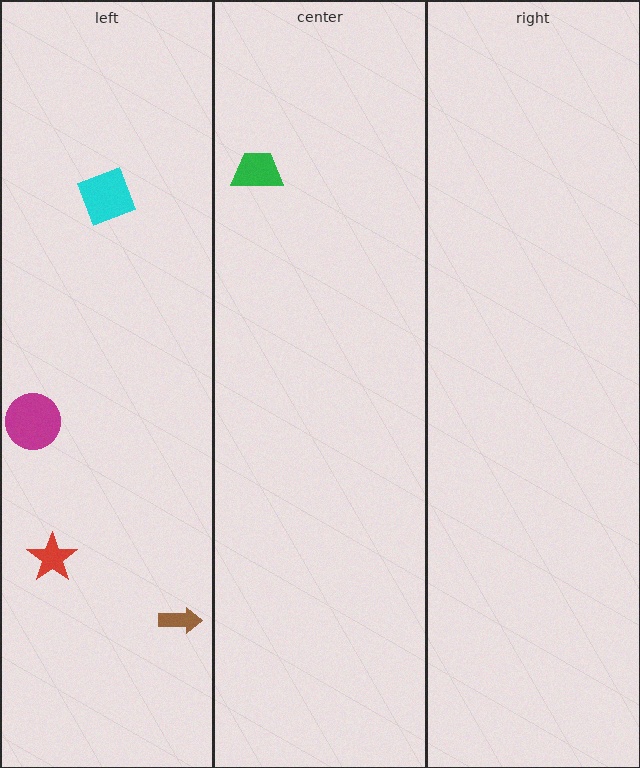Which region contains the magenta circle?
The left region.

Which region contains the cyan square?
The left region.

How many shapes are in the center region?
1.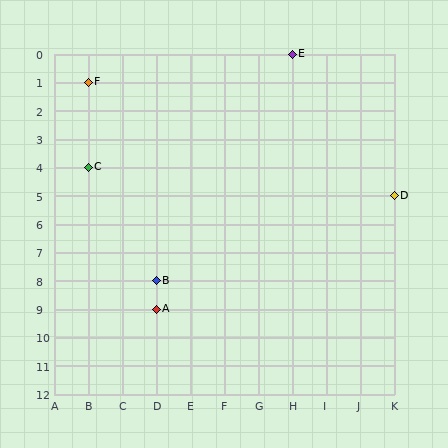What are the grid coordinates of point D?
Point D is at grid coordinates (K, 5).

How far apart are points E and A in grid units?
Points E and A are 4 columns and 9 rows apart (about 9.8 grid units diagonally).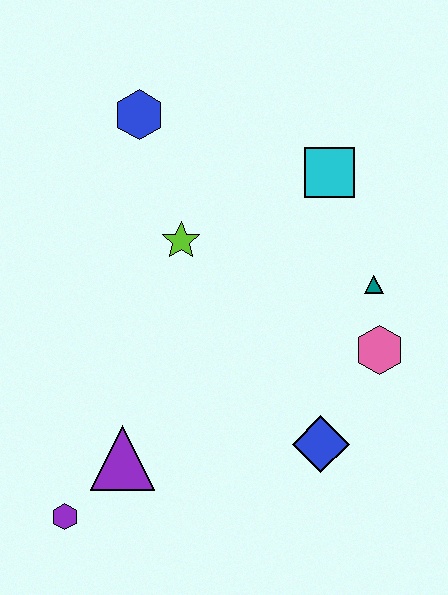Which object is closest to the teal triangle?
The pink hexagon is closest to the teal triangle.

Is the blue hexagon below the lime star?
No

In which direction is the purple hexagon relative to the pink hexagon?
The purple hexagon is to the left of the pink hexagon.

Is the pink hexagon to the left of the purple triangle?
No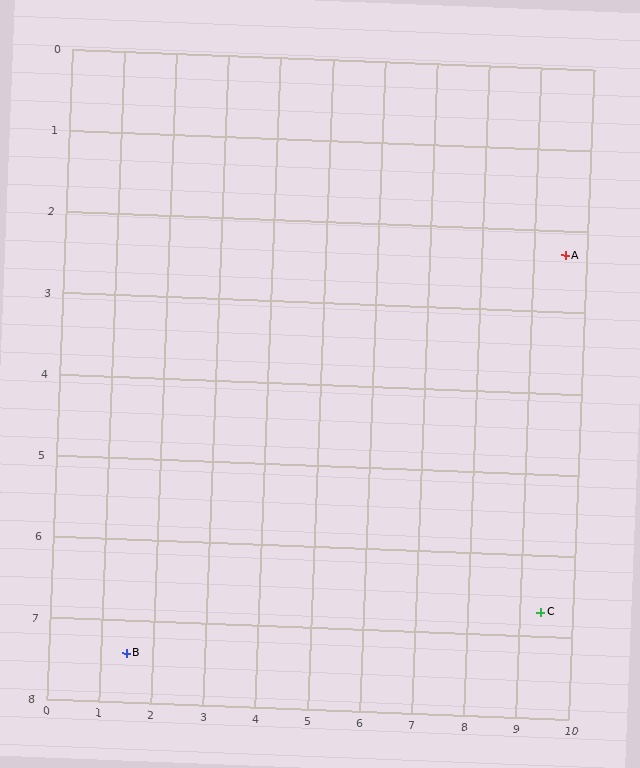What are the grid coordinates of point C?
Point C is at approximately (9.4, 6.7).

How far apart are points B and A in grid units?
Points B and A are about 9.6 grid units apart.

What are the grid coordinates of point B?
Point B is at approximately (1.5, 7.4).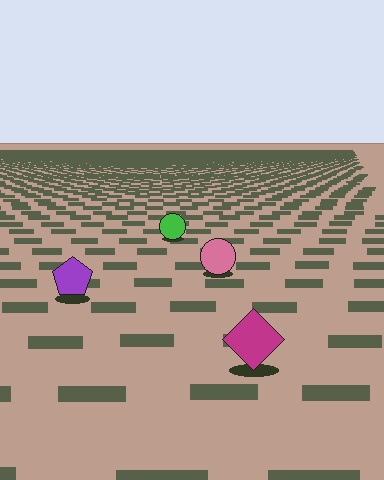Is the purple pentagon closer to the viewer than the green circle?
Yes. The purple pentagon is closer — you can tell from the texture gradient: the ground texture is coarser near it.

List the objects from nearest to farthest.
From nearest to farthest: the magenta diamond, the purple pentagon, the pink circle, the green circle.